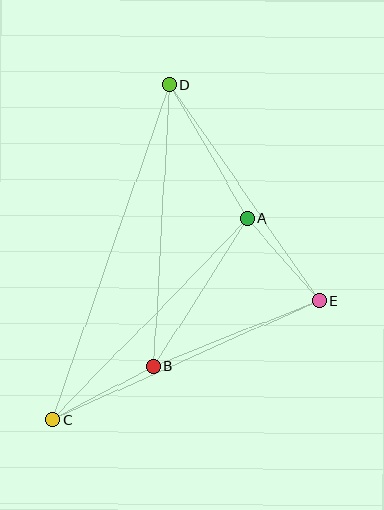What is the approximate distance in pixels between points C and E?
The distance between C and E is approximately 292 pixels.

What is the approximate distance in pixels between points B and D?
The distance between B and D is approximately 282 pixels.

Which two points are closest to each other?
Points A and E are closest to each other.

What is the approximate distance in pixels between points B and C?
The distance between B and C is approximately 115 pixels.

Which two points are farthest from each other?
Points C and D are farthest from each other.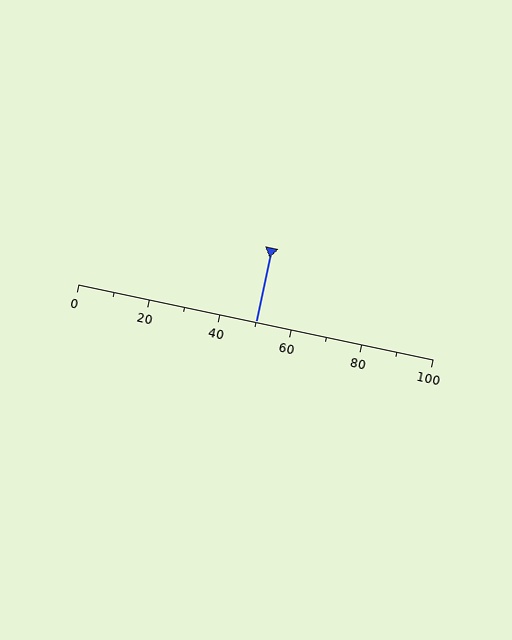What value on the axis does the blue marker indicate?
The marker indicates approximately 50.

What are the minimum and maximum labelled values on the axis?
The axis runs from 0 to 100.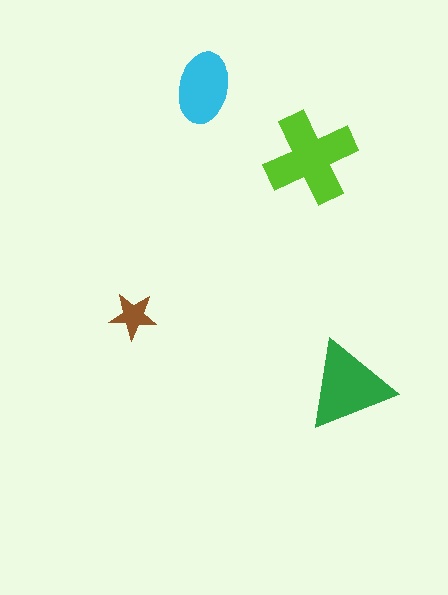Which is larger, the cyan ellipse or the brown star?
The cyan ellipse.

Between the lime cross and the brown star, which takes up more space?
The lime cross.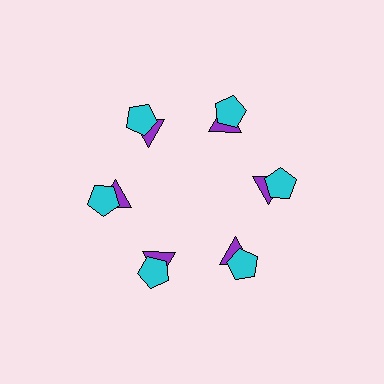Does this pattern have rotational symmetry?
Yes, this pattern has 6-fold rotational symmetry. It looks the same after rotating 60 degrees around the center.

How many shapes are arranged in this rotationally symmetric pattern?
There are 12 shapes, arranged in 6 groups of 2.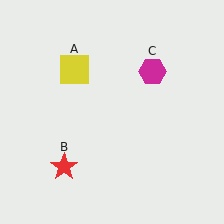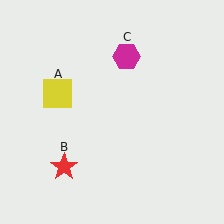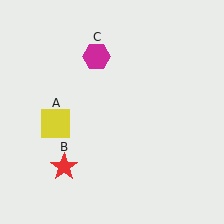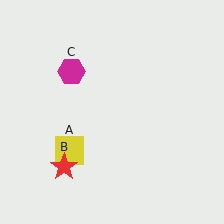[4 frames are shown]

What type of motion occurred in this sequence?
The yellow square (object A), magenta hexagon (object C) rotated counterclockwise around the center of the scene.